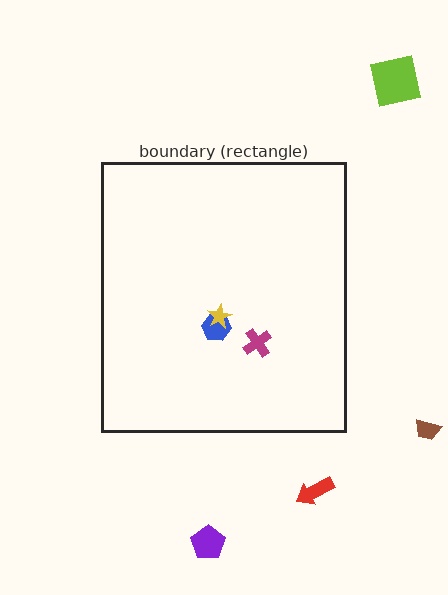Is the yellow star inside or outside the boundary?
Inside.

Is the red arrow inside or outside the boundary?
Outside.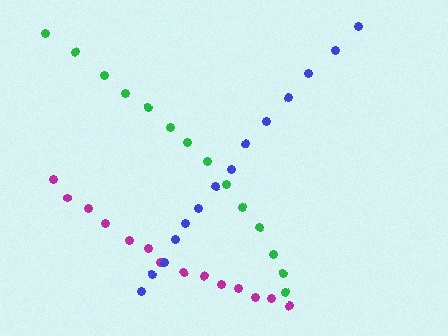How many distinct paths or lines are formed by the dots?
There are 3 distinct paths.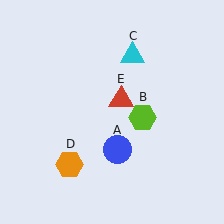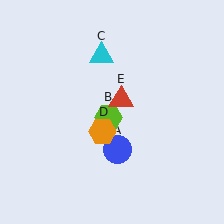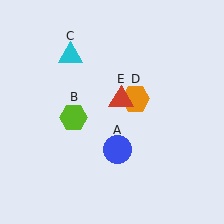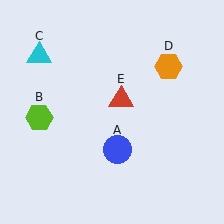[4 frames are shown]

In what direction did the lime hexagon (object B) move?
The lime hexagon (object B) moved left.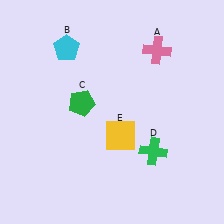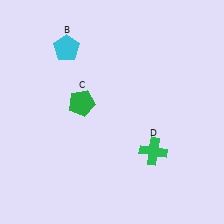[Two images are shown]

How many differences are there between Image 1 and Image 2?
There are 2 differences between the two images.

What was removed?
The yellow square (E), the pink cross (A) were removed in Image 2.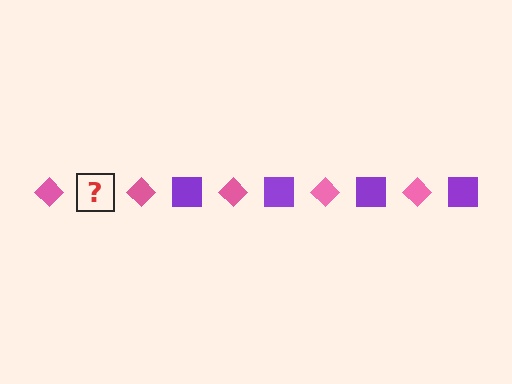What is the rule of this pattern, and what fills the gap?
The rule is that the pattern alternates between pink diamond and purple square. The gap should be filled with a purple square.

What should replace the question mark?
The question mark should be replaced with a purple square.